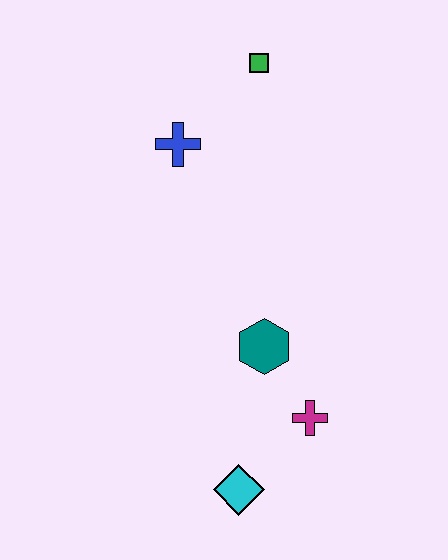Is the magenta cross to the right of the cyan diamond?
Yes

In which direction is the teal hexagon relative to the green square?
The teal hexagon is below the green square.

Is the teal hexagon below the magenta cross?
No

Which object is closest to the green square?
The blue cross is closest to the green square.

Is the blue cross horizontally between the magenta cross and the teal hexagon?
No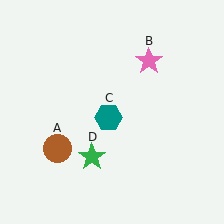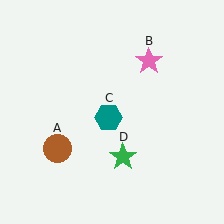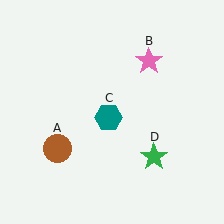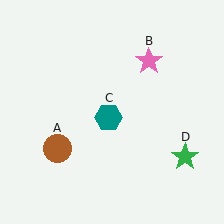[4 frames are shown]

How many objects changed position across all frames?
1 object changed position: green star (object D).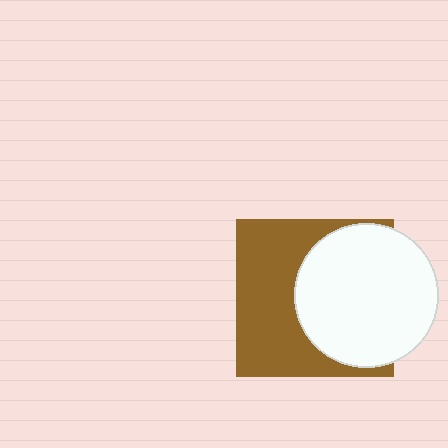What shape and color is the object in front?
The object in front is a white circle.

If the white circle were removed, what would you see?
You would see the complete brown square.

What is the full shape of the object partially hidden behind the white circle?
The partially hidden object is a brown square.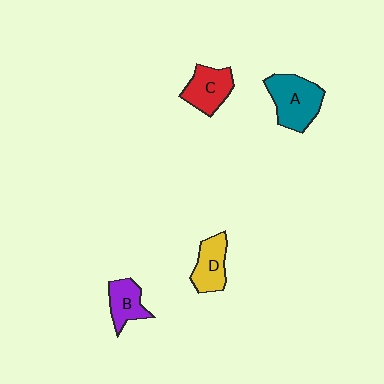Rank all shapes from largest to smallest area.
From largest to smallest: A (teal), C (red), D (yellow), B (purple).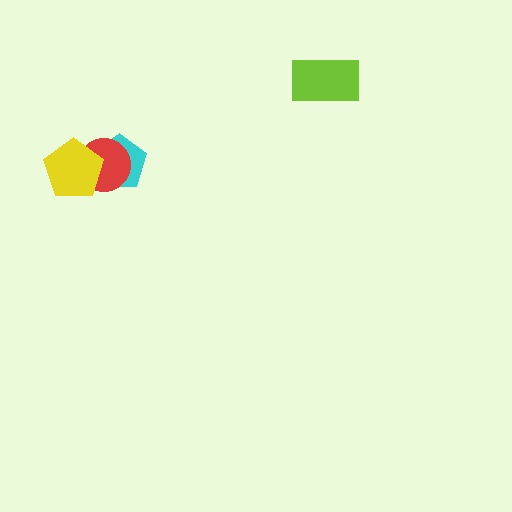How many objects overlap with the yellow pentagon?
2 objects overlap with the yellow pentagon.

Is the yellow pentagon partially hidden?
No, no other shape covers it.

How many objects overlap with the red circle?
2 objects overlap with the red circle.